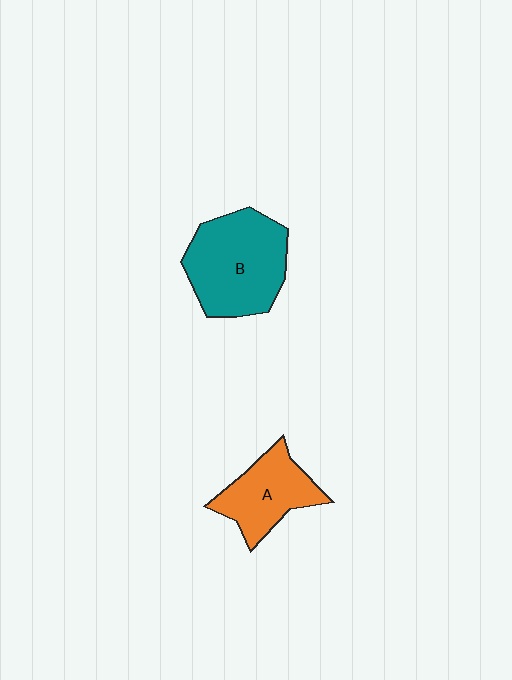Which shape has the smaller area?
Shape A (orange).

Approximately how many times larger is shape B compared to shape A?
Approximately 1.5 times.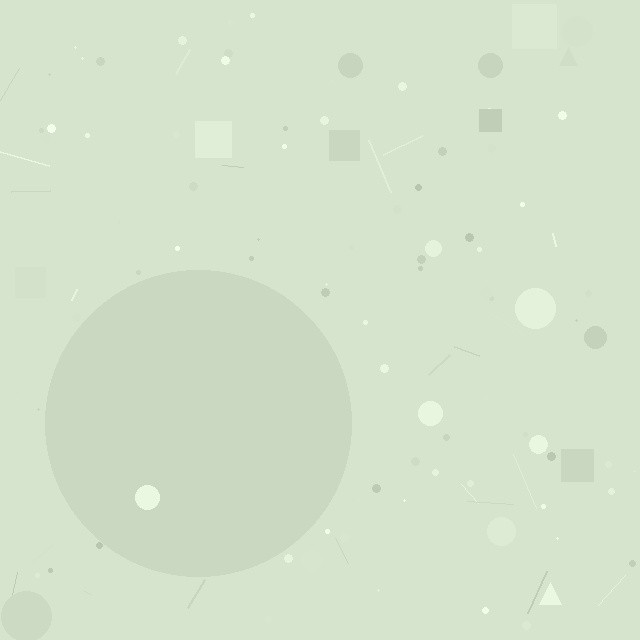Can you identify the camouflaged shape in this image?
The camouflaged shape is a circle.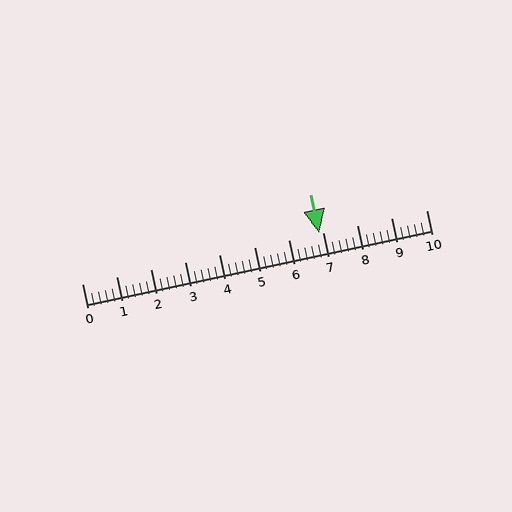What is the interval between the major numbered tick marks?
The major tick marks are spaced 1 units apart.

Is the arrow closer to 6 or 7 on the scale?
The arrow is closer to 7.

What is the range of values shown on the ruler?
The ruler shows values from 0 to 10.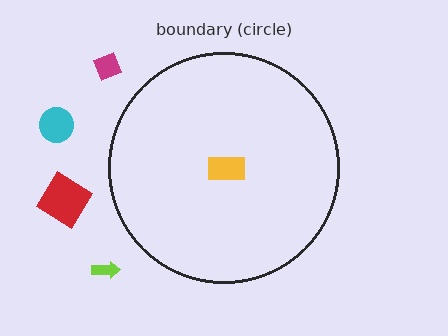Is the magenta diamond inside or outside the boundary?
Outside.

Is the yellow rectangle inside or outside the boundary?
Inside.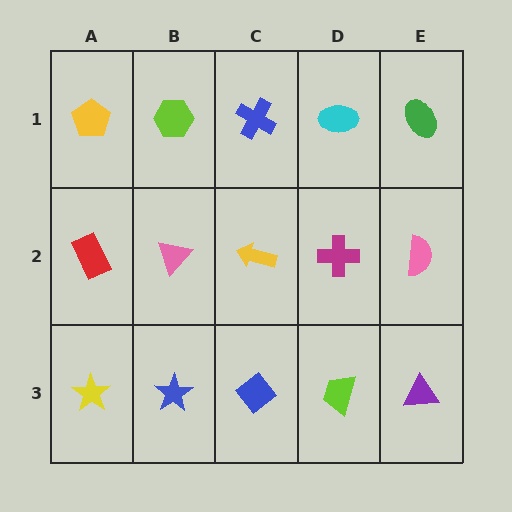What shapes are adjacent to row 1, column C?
A yellow arrow (row 2, column C), a lime hexagon (row 1, column B), a cyan ellipse (row 1, column D).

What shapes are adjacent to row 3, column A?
A red rectangle (row 2, column A), a blue star (row 3, column B).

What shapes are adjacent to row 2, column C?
A blue cross (row 1, column C), a blue diamond (row 3, column C), a pink triangle (row 2, column B), a magenta cross (row 2, column D).